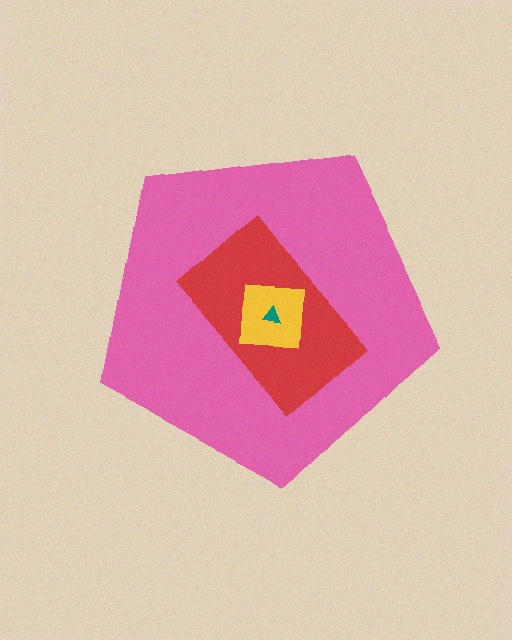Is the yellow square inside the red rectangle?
Yes.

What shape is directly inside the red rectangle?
The yellow square.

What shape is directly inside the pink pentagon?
The red rectangle.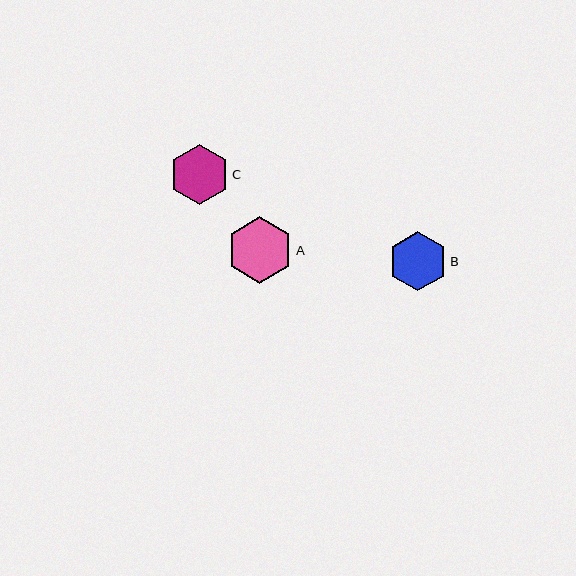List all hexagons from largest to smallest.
From largest to smallest: A, C, B.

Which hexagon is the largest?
Hexagon A is the largest with a size of approximately 66 pixels.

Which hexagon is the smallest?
Hexagon B is the smallest with a size of approximately 59 pixels.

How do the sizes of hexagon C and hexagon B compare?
Hexagon C and hexagon B are approximately the same size.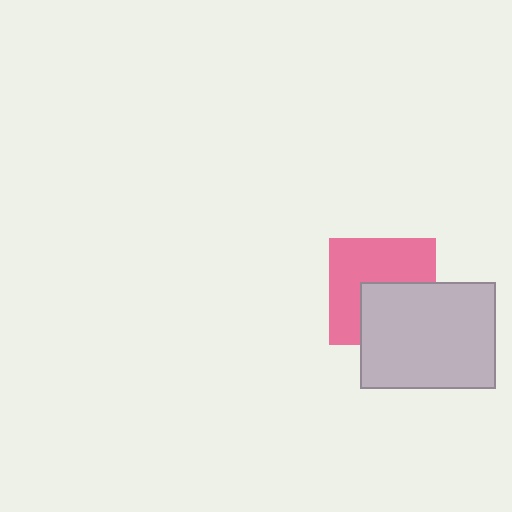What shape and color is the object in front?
The object in front is a light gray rectangle.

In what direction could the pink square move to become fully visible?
The pink square could move toward the upper-left. That would shift it out from behind the light gray rectangle entirely.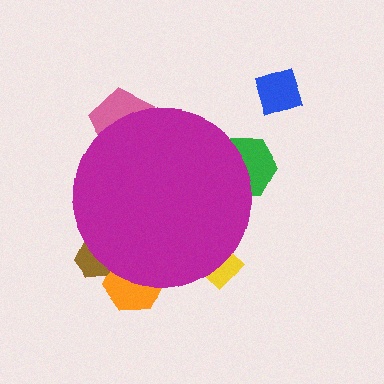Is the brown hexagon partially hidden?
Yes, the brown hexagon is partially hidden behind the magenta circle.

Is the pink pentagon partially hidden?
Yes, the pink pentagon is partially hidden behind the magenta circle.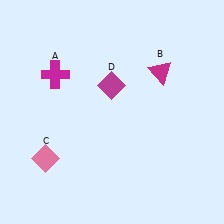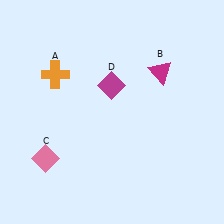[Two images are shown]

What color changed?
The cross (A) changed from magenta in Image 1 to orange in Image 2.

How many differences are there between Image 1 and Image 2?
There is 1 difference between the two images.